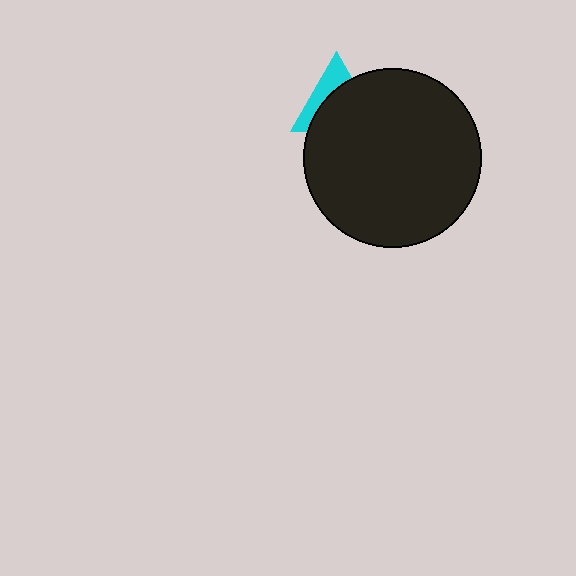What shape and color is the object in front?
The object in front is a black circle.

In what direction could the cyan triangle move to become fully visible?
The cyan triangle could move up. That would shift it out from behind the black circle entirely.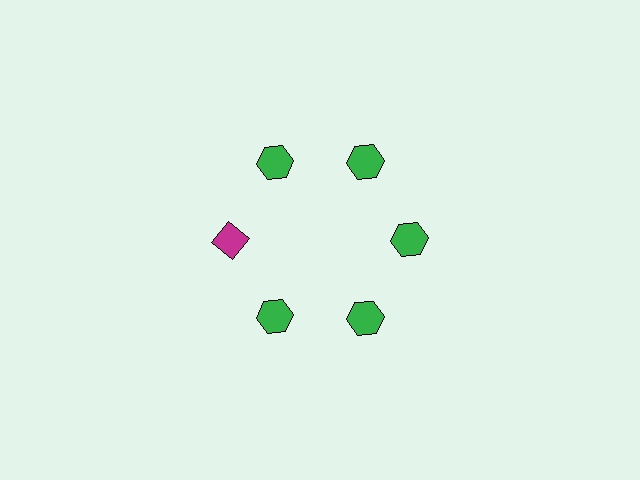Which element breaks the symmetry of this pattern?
The magenta diamond at roughly the 9 o'clock position breaks the symmetry. All other shapes are green hexagons.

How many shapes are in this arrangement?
There are 6 shapes arranged in a ring pattern.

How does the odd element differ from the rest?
It differs in both color (magenta instead of green) and shape (diamond instead of hexagon).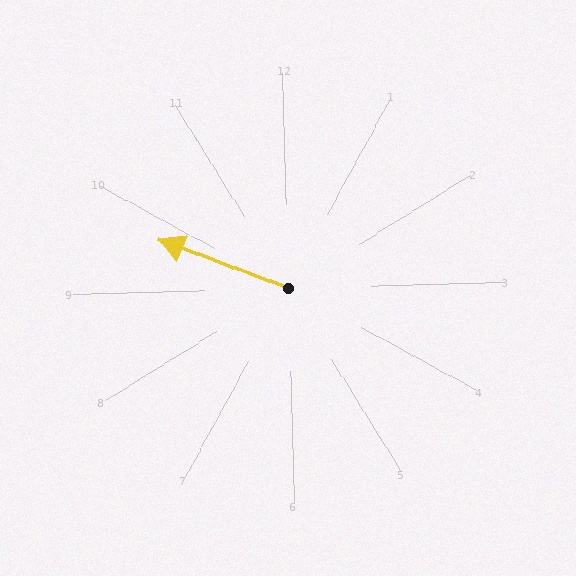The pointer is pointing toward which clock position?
Roughly 10 o'clock.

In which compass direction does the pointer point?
West.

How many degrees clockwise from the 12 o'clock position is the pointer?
Approximately 292 degrees.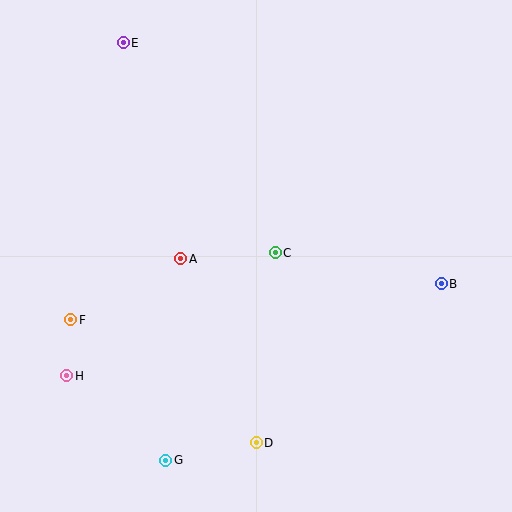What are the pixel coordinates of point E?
Point E is at (123, 43).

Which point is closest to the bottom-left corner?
Point H is closest to the bottom-left corner.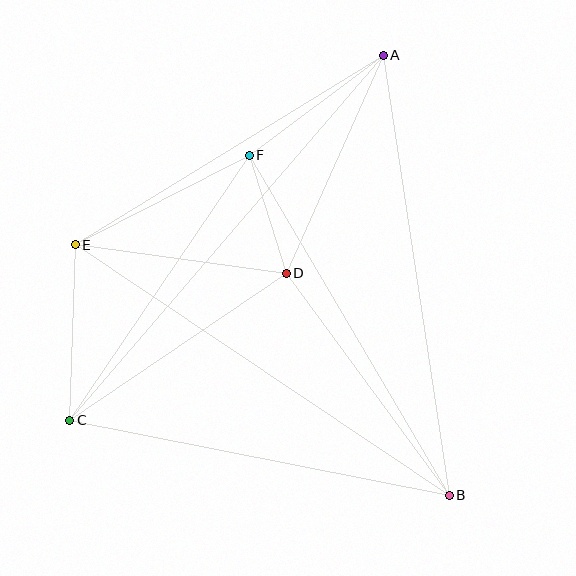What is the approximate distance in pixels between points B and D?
The distance between B and D is approximately 276 pixels.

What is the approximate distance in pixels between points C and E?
The distance between C and E is approximately 176 pixels.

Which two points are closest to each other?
Points D and F are closest to each other.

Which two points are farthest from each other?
Points A and C are farthest from each other.